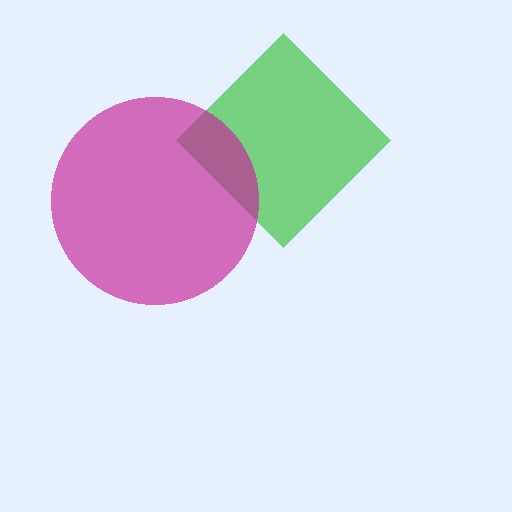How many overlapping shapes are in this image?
There are 2 overlapping shapes in the image.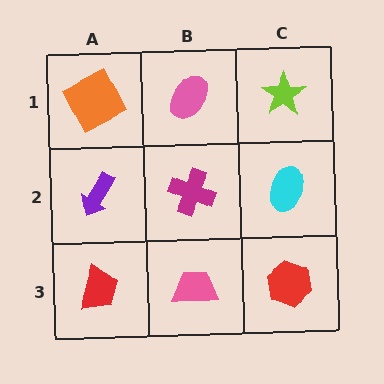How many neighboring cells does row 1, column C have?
2.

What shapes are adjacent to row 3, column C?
A cyan ellipse (row 2, column C), a pink trapezoid (row 3, column B).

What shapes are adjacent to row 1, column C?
A cyan ellipse (row 2, column C), a pink ellipse (row 1, column B).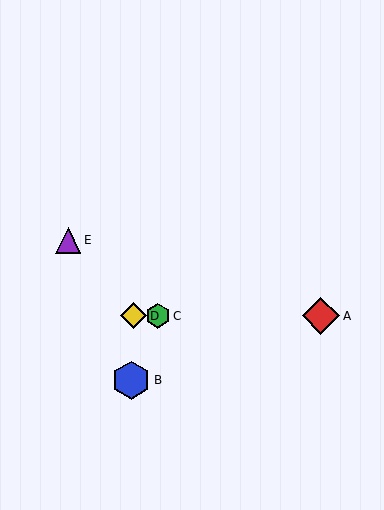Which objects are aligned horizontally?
Objects A, C, D are aligned horizontally.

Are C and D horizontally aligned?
Yes, both are at y≈316.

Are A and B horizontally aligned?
No, A is at y≈316 and B is at y≈380.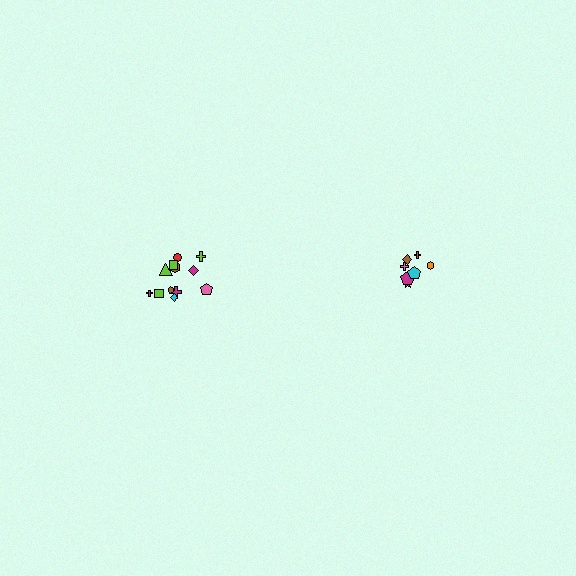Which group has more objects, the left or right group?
The left group.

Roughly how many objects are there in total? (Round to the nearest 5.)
Roughly 20 objects in total.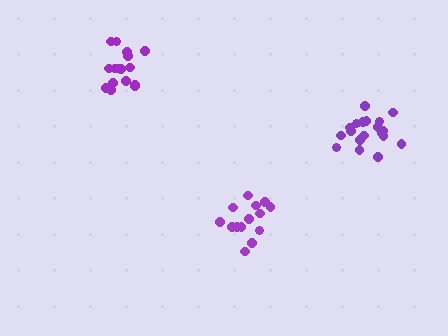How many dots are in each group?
Group 1: 16 dots, Group 2: 14 dots, Group 3: 19 dots (49 total).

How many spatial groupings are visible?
There are 3 spatial groupings.